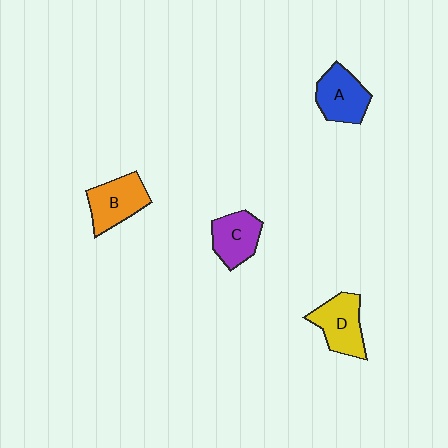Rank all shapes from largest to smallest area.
From largest to smallest: D (yellow), B (orange), A (blue), C (purple).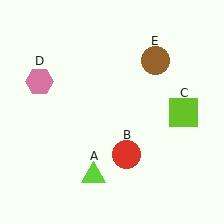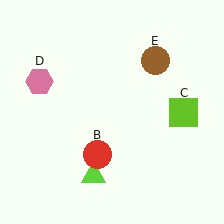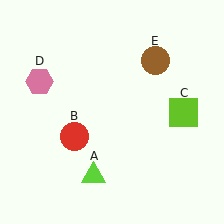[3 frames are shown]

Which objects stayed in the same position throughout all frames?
Lime triangle (object A) and lime square (object C) and pink hexagon (object D) and brown circle (object E) remained stationary.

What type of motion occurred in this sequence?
The red circle (object B) rotated clockwise around the center of the scene.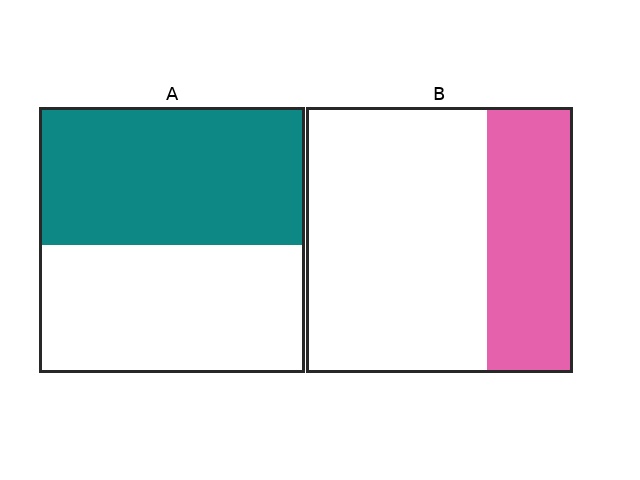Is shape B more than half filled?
No.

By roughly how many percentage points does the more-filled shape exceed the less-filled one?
By roughly 20 percentage points (A over B).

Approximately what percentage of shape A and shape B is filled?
A is approximately 50% and B is approximately 30%.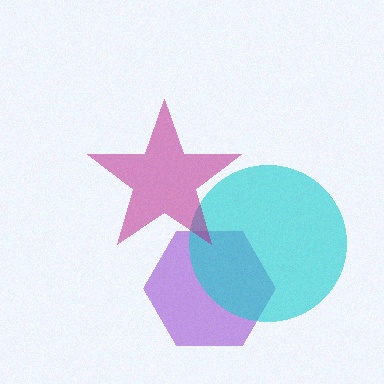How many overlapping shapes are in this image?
There are 3 overlapping shapes in the image.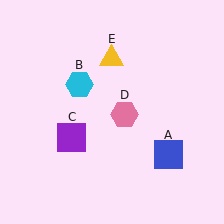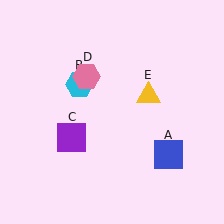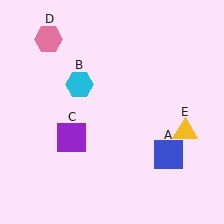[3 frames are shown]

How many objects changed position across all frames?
2 objects changed position: pink hexagon (object D), yellow triangle (object E).